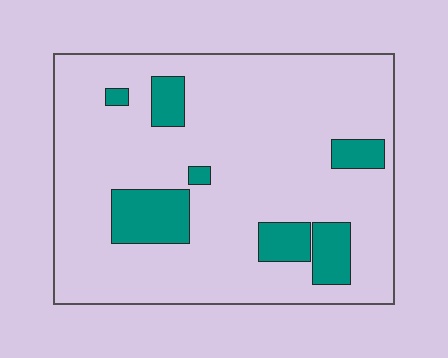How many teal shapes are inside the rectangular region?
7.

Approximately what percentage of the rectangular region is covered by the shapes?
Approximately 15%.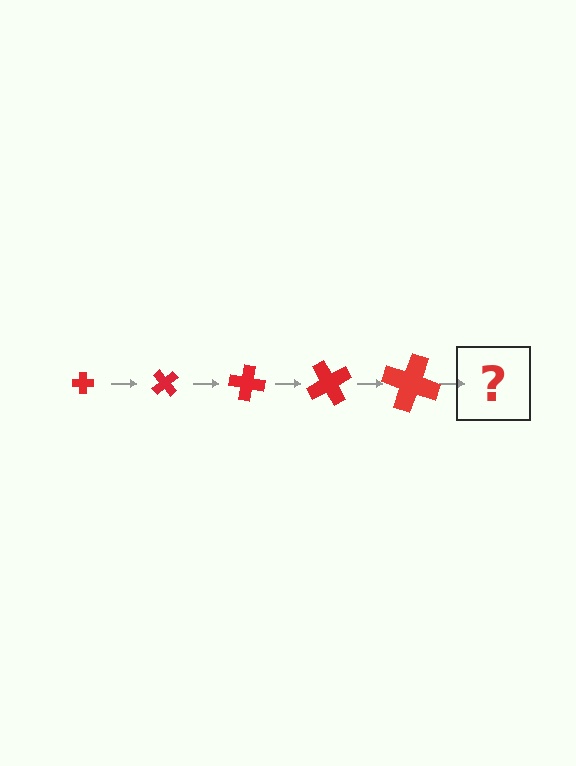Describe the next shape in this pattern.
It should be a cross, larger than the previous one and rotated 250 degrees from the start.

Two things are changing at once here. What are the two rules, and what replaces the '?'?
The two rules are that the cross grows larger each step and it rotates 50 degrees each step. The '?' should be a cross, larger than the previous one and rotated 250 degrees from the start.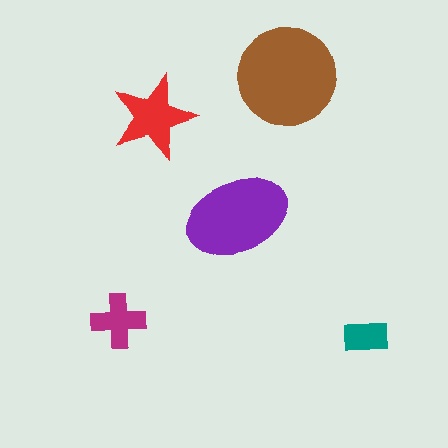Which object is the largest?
The brown circle.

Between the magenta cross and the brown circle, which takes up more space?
The brown circle.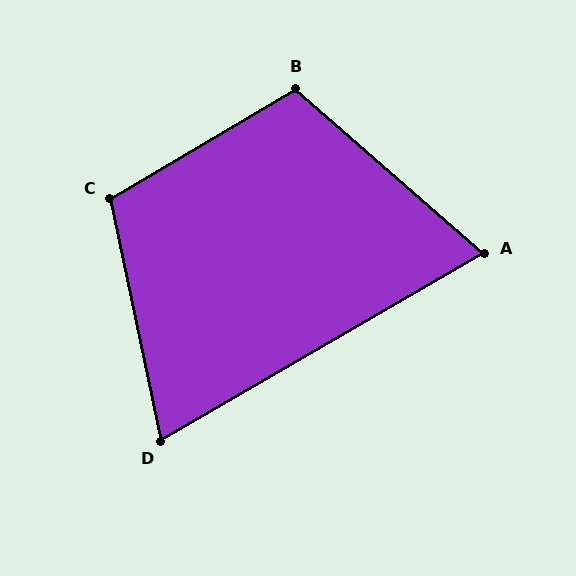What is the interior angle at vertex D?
Approximately 72 degrees (acute).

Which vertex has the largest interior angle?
C, at approximately 109 degrees.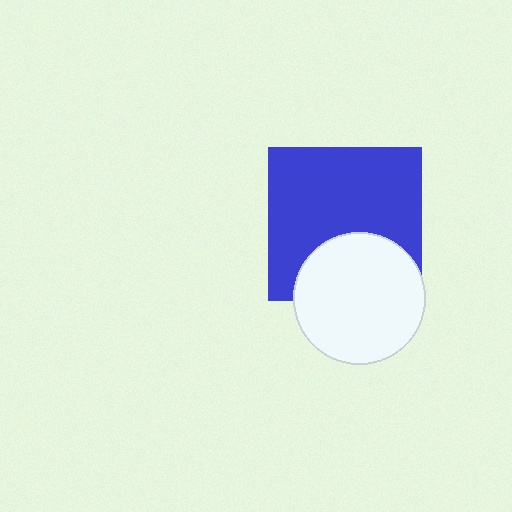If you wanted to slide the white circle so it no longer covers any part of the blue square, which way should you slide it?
Slide it down — that is the most direct way to separate the two shapes.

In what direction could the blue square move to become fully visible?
The blue square could move up. That would shift it out from behind the white circle entirely.